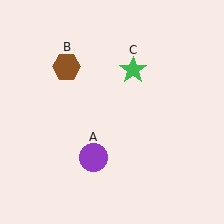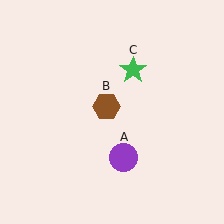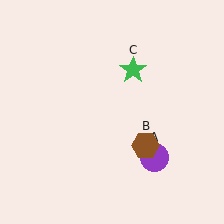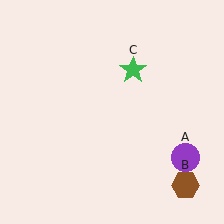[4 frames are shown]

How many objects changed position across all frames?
2 objects changed position: purple circle (object A), brown hexagon (object B).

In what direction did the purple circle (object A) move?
The purple circle (object A) moved right.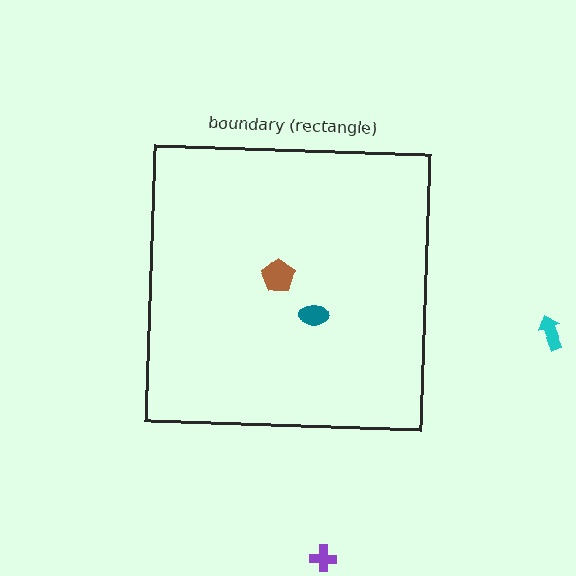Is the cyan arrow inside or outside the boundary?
Outside.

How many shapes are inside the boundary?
2 inside, 2 outside.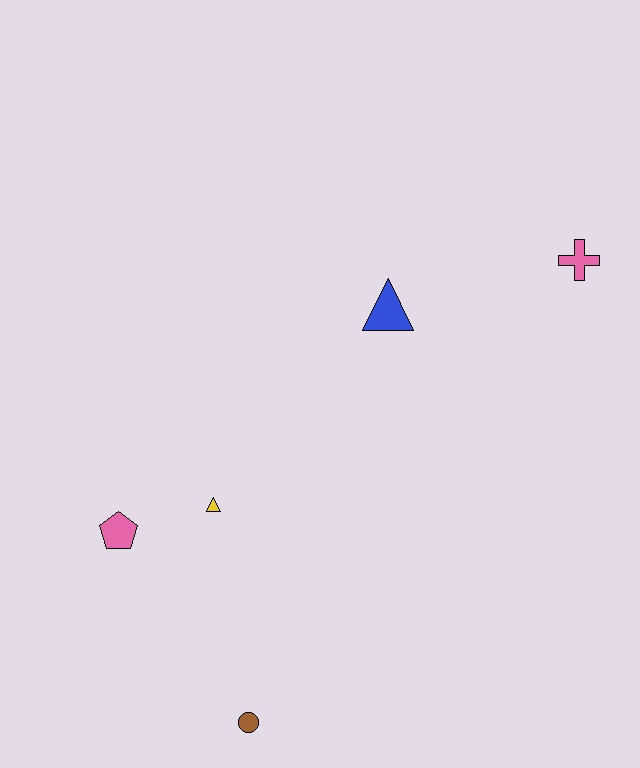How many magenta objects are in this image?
There are no magenta objects.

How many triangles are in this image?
There are 2 triangles.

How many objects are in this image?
There are 5 objects.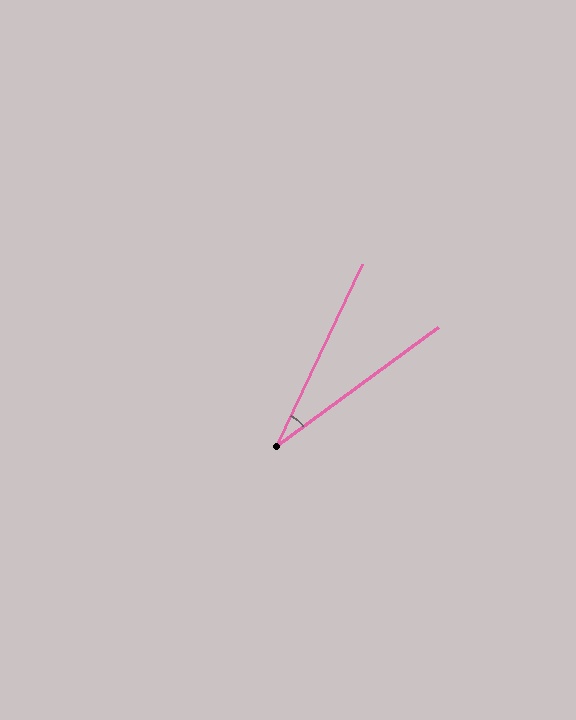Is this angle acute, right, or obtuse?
It is acute.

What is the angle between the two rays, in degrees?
Approximately 29 degrees.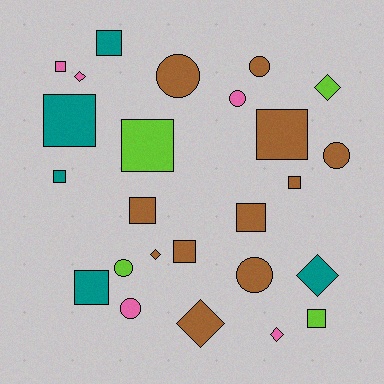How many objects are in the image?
There are 25 objects.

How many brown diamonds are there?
There are 2 brown diamonds.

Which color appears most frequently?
Brown, with 11 objects.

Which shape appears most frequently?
Square, with 12 objects.